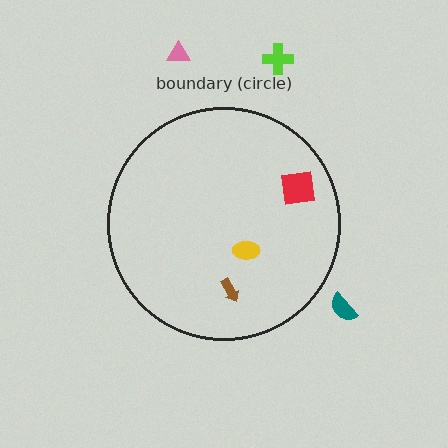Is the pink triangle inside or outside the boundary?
Outside.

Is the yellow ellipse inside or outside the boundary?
Inside.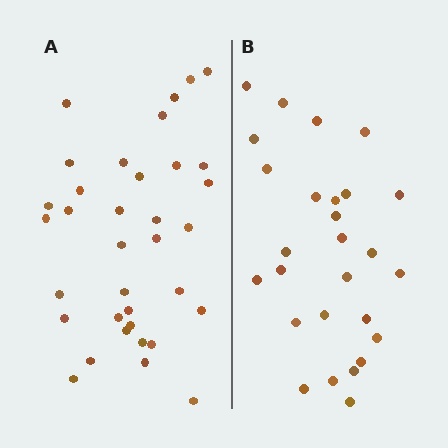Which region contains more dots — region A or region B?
Region A (the left region) has more dots.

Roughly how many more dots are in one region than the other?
Region A has roughly 8 or so more dots than region B.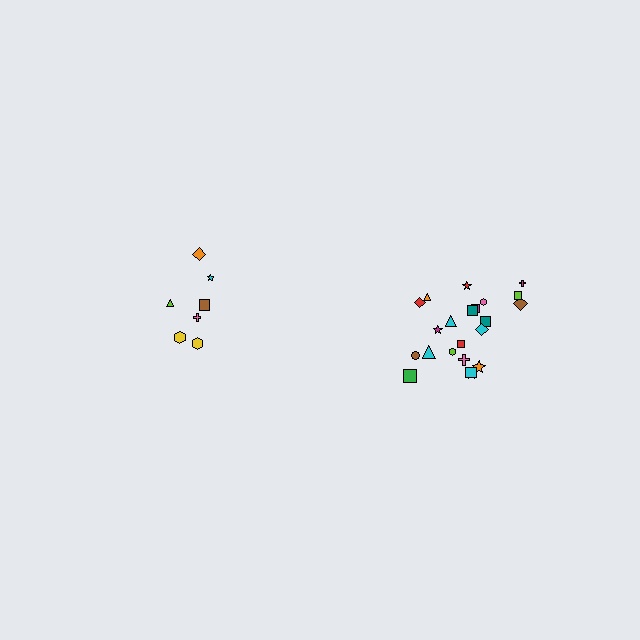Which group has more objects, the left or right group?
The right group.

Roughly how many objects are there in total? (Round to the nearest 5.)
Roughly 30 objects in total.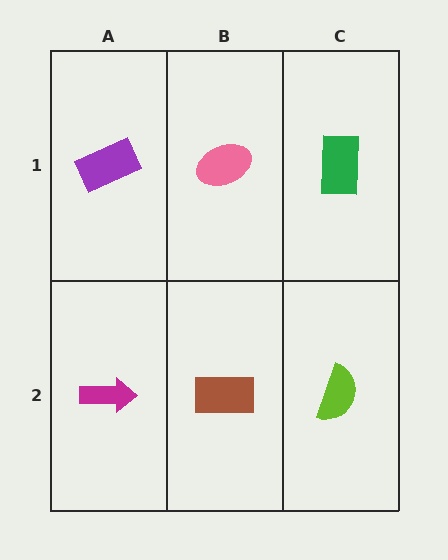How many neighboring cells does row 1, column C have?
2.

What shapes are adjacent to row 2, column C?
A green rectangle (row 1, column C), a brown rectangle (row 2, column B).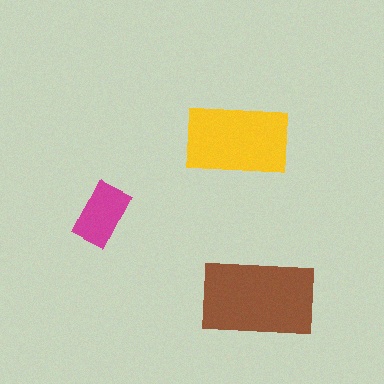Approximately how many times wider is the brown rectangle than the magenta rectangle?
About 2 times wider.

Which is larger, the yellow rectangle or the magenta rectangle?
The yellow one.